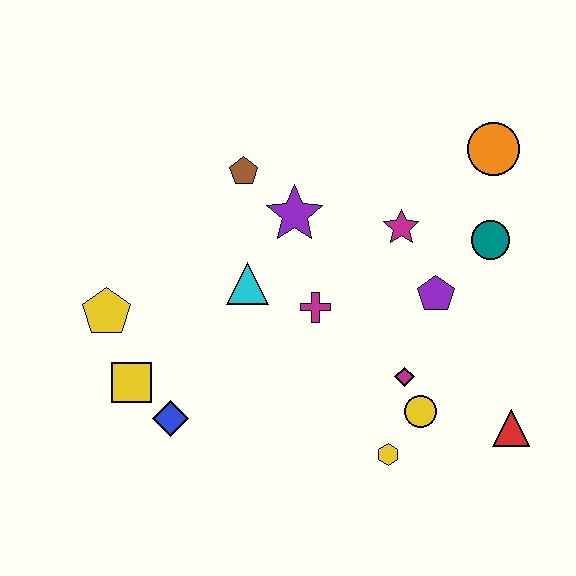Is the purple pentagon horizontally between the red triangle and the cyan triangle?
Yes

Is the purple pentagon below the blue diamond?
No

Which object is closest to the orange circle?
The teal circle is closest to the orange circle.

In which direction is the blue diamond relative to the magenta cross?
The blue diamond is to the left of the magenta cross.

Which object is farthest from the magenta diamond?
The yellow pentagon is farthest from the magenta diamond.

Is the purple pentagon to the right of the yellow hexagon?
Yes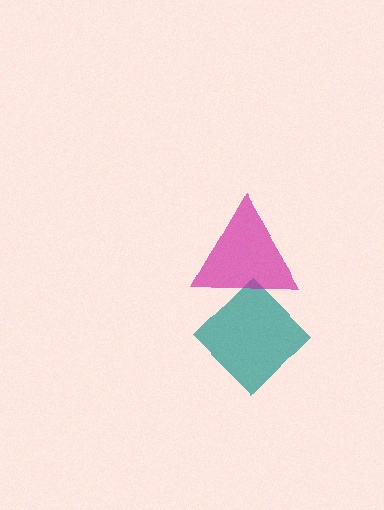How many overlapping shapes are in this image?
There are 2 overlapping shapes in the image.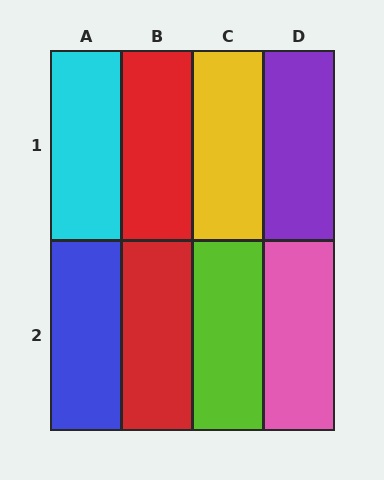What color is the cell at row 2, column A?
Blue.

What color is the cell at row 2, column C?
Lime.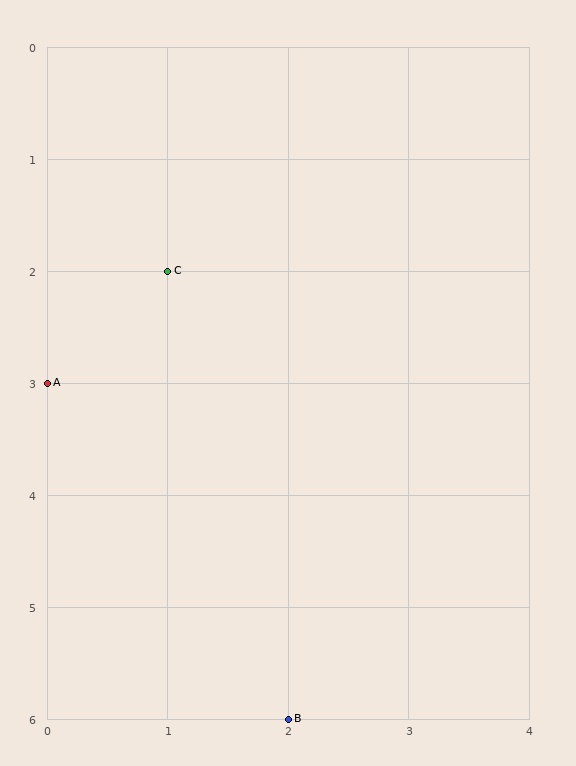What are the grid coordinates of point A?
Point A is at grid coordinates (0, 3).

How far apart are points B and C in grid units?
Points B and C are 1 column and 4 rows apart (about 4.1 grid units diagonally).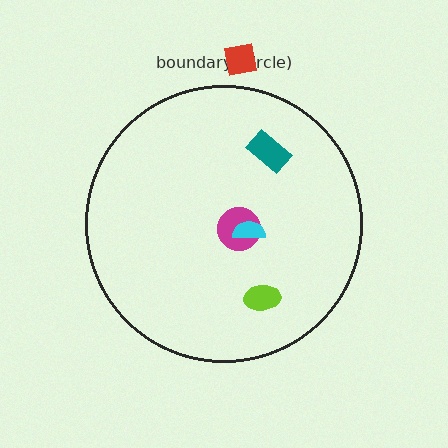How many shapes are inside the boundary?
5 inside, 1 outside.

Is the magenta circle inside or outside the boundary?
Inside.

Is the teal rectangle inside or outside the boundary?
Inside.